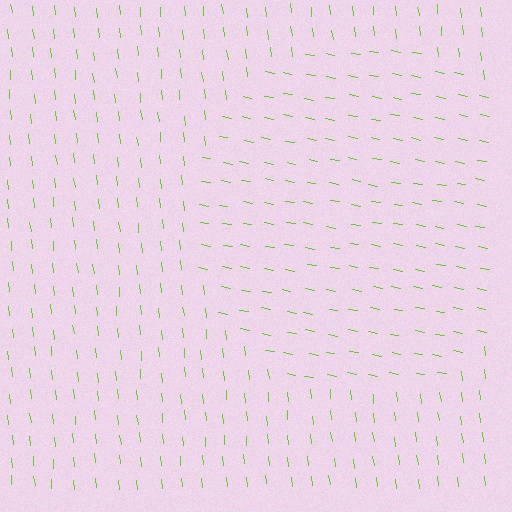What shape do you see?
I see a circle.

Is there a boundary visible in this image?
Yes, there is a texture boundary formed by a change in line orientation.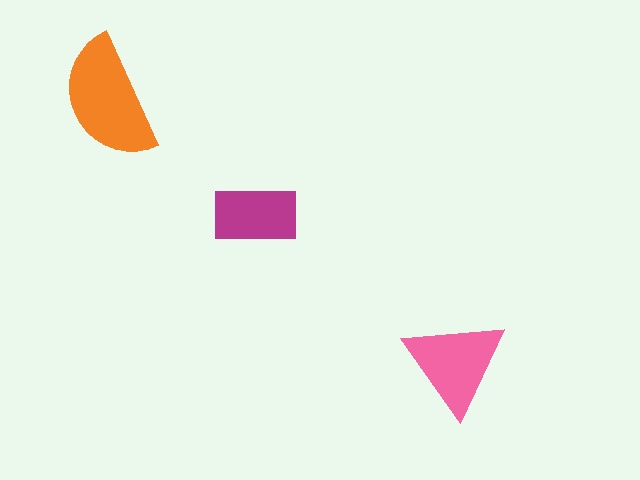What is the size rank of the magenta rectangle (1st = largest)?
3rd.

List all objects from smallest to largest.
The magenta rectangle, the pink triangle, the orange semicircle.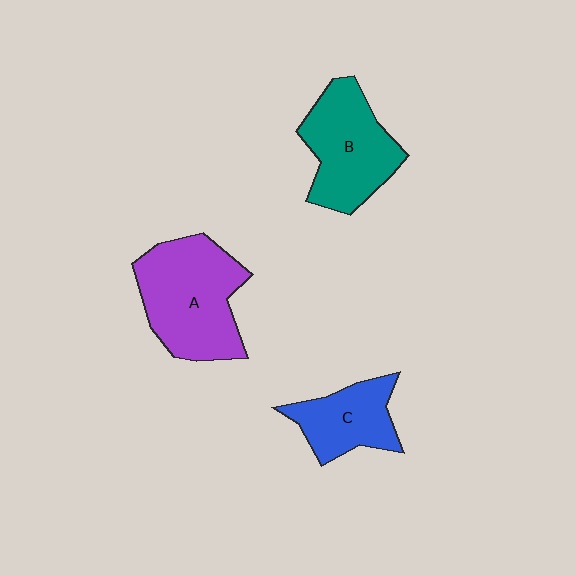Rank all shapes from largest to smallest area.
From largest to smallest: A (purple), B (teal), C (blue).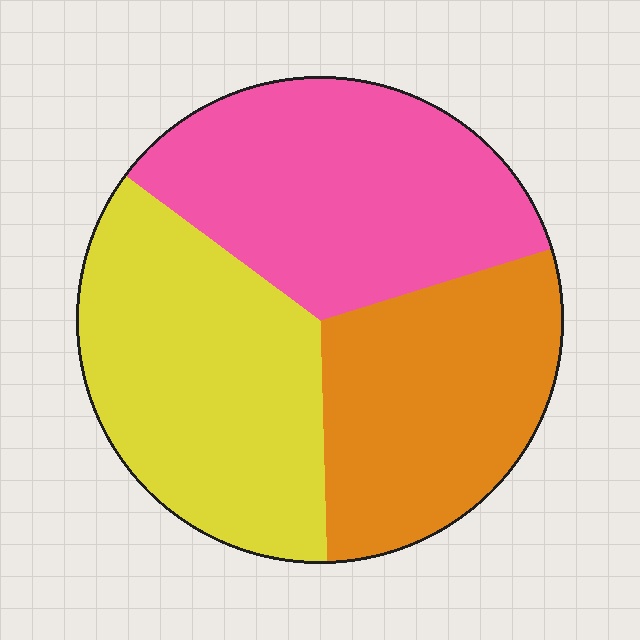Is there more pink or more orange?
Pink.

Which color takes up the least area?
Orange, at roughly 30%.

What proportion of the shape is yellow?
Yellow covers roughly 35% of the shape.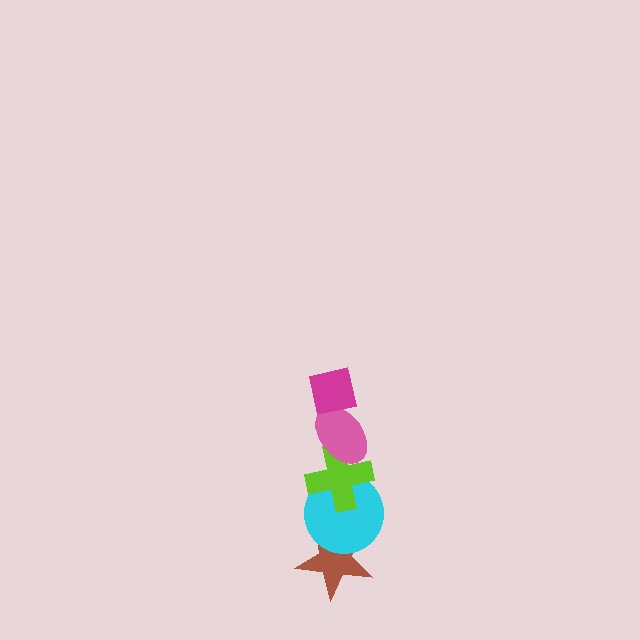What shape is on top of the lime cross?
The pink ellipse is on top of the lime cross.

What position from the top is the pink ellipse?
The pink ellipse is 2nd from the top.